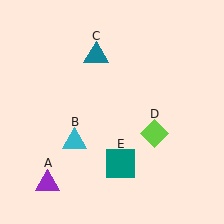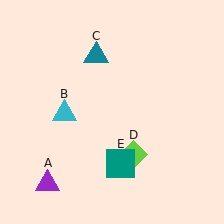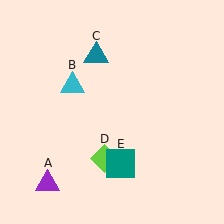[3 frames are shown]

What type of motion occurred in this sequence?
The cyan triangle (object B), lime diamond (object D) rotated clockwise around the center of the scene.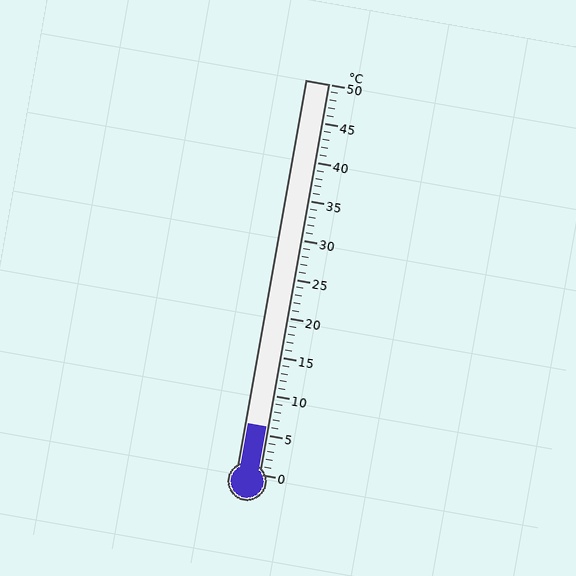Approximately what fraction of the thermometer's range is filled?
The thermometer is filled to approximately 10% of its range.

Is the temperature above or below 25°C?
The temperature is below 25°C.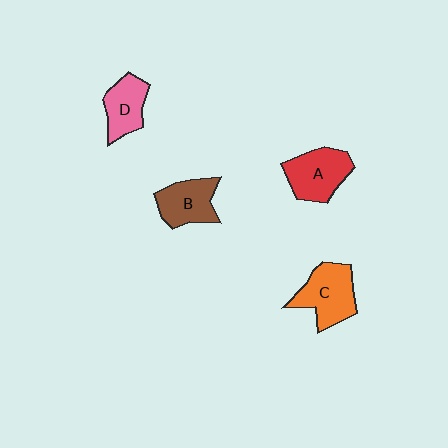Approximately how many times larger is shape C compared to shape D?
Approximately 1.3 times.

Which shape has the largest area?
Shape C (orange).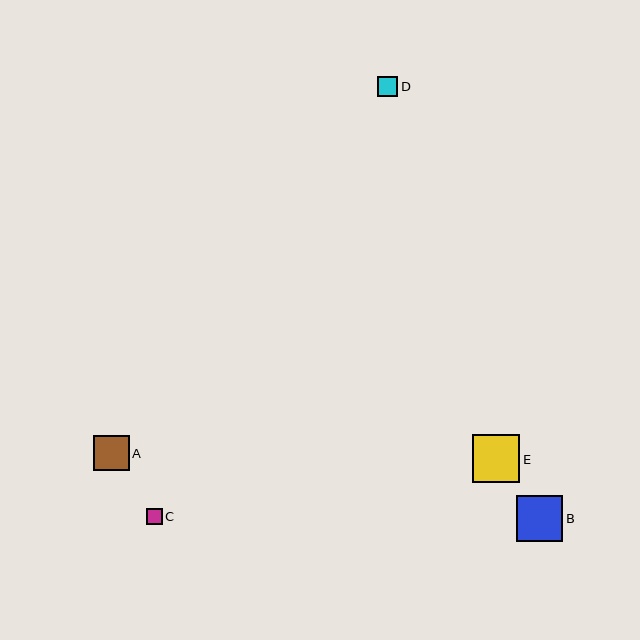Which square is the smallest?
Square C is the smallest with a size of approximately 16 pixels.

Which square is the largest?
Square E is the largest with a size of approximately 47 pixels.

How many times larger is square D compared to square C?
Square D is approximately 1.3 times the size of square C.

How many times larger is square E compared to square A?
Square E is approximately 1.3 times the size of square A.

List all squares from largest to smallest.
From largest to smallest: E, B, A, D, C.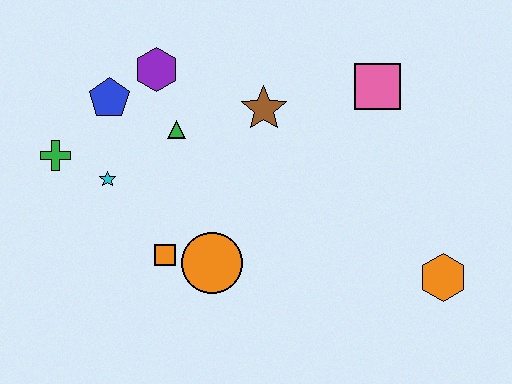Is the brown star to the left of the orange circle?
No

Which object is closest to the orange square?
The orange circle is closest to the orange square.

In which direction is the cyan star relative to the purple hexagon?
The cyan star is below the purple hexagon.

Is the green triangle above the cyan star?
Yes